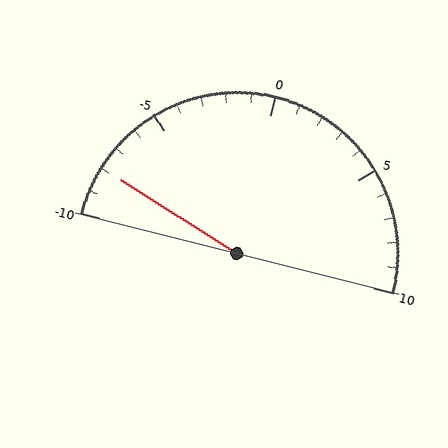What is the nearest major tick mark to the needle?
The nearest major tick mark is -10.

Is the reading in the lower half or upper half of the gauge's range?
The reading is in the lower half of the range (-10 to 10).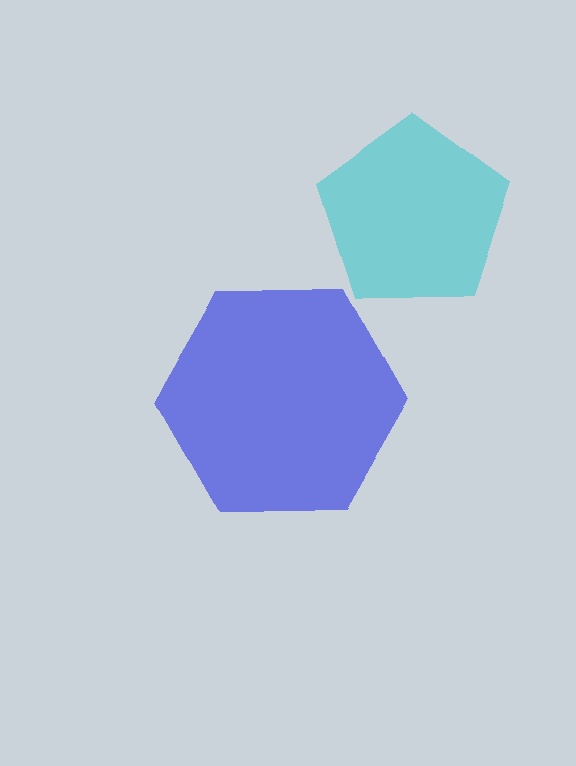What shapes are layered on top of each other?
The layered shapes are: a cyan pentagon, a blue hexagon.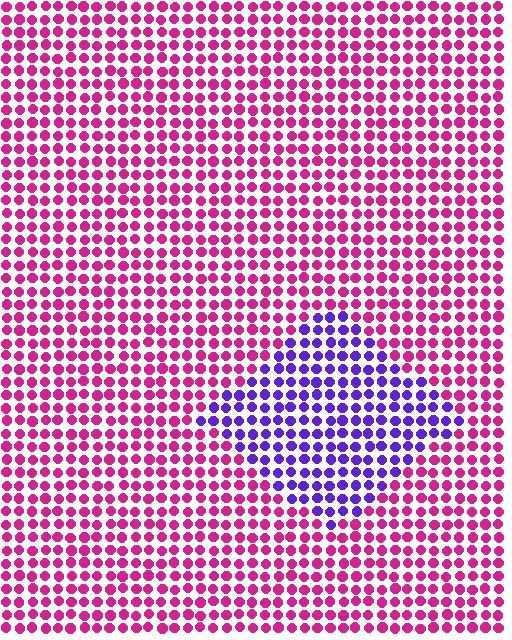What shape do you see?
I see a diamond.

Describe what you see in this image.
The image is filled with small magenta elements in a uniform arrangement. A diamond-shaped region is visible where the elements are tinted to a slightly different hue, forming a subtle color boundary.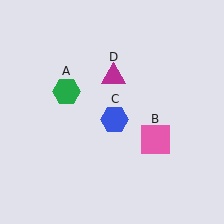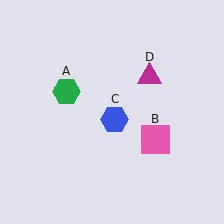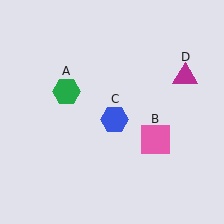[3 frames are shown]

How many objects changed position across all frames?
1 object changed position: magenta triangle (object D).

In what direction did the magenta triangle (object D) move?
The magenta triangle (object D) moved right.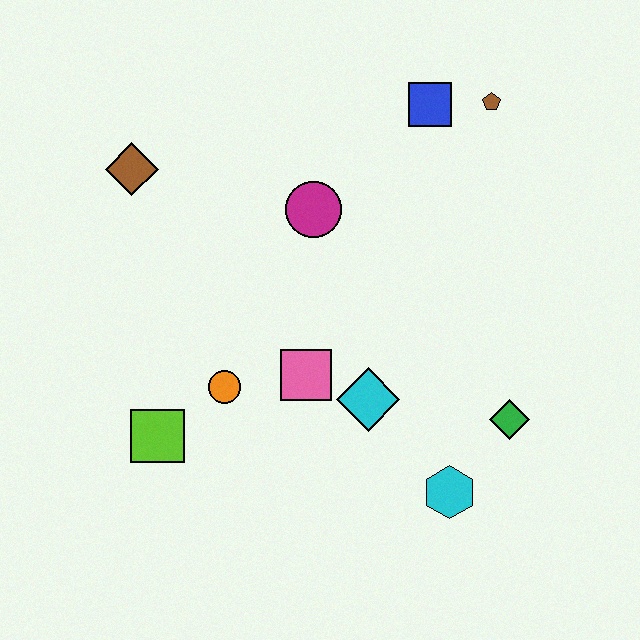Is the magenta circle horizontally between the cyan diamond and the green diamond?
No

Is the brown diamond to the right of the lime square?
No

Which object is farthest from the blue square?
The lime square is farthest from the blue square.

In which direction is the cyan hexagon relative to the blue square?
The cyan hexagon is below the blue square.